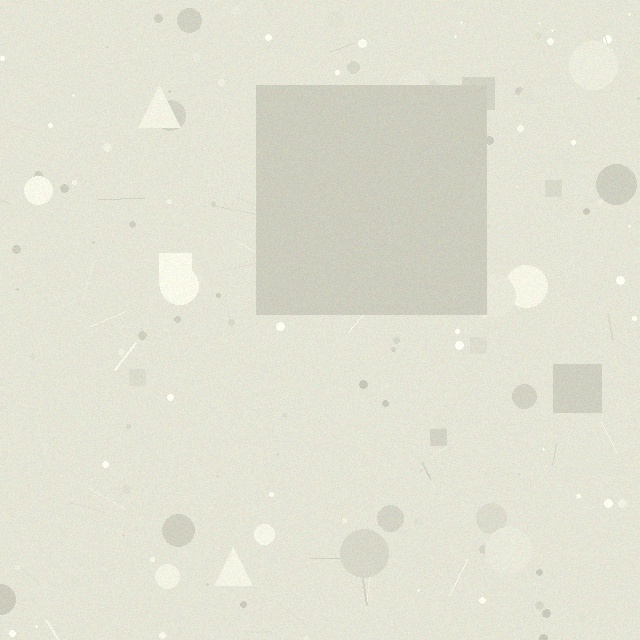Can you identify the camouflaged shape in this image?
The camouflaged shape is a square.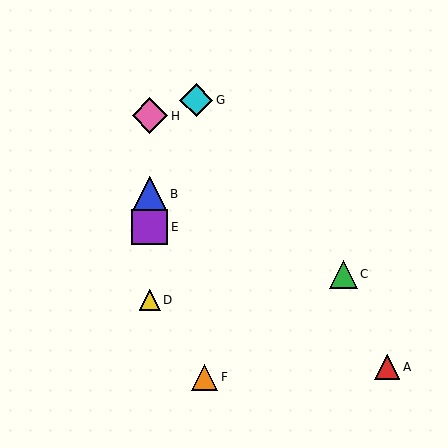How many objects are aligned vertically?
4 objects (B, D, E, H) are aligned vertically.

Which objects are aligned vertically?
Objects B, D, E, H are aligned vertically.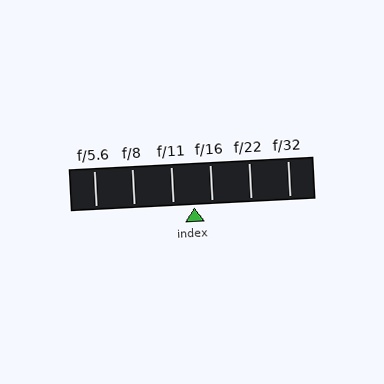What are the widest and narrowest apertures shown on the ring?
The widest aperture shown is f/5.6 and the narrowest is f/32.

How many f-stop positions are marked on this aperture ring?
There are 6 f-stop positions marked.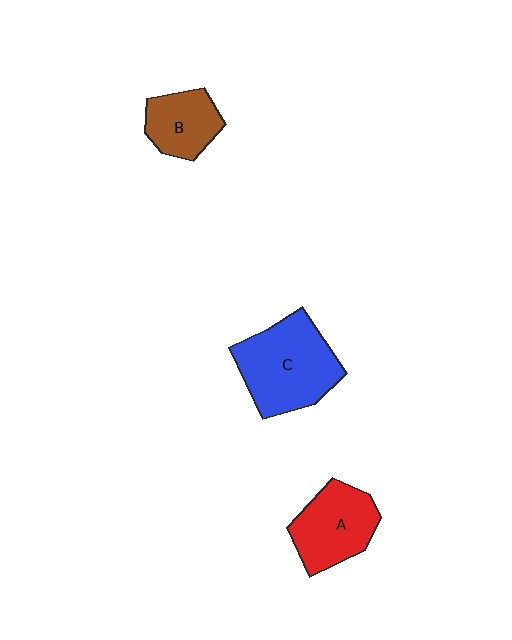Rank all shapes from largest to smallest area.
From largest to smallest: C (blue), A (red), B (brown).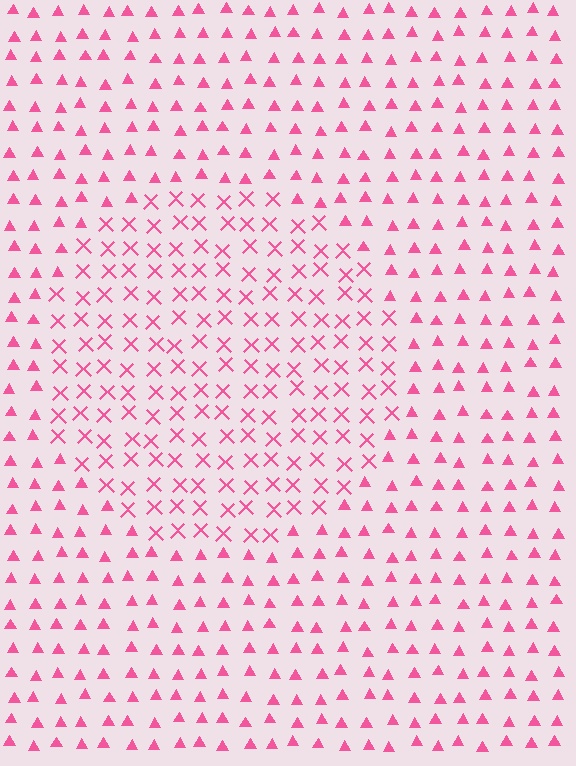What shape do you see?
I see a circle.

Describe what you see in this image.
The image is filled with small pink elements arranged in a uniform grid. A circle-shaped region contains X marks, while the surrounding area contains triangles. The boundary is defined purely by the change in element shape.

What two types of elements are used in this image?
The image uses X marks inside the circle region and triangles outside it.